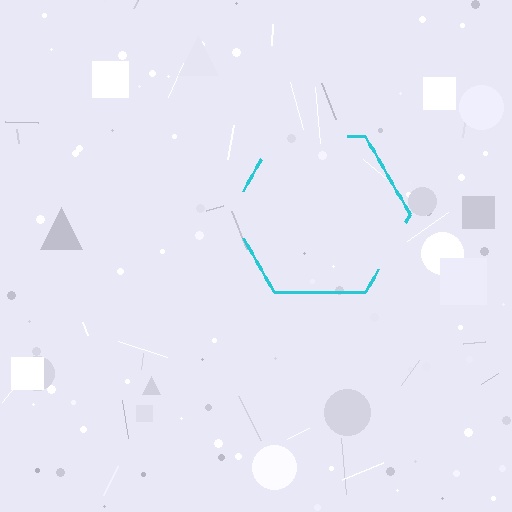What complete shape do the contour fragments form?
The contour fragments form a hexagon.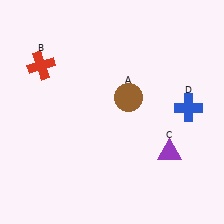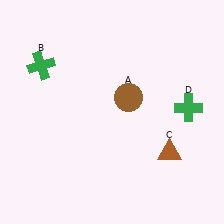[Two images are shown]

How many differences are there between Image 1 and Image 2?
There are 3 differences between the two images.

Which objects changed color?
B changed from red to green. C changed from purple to brown. D changed from blue to green.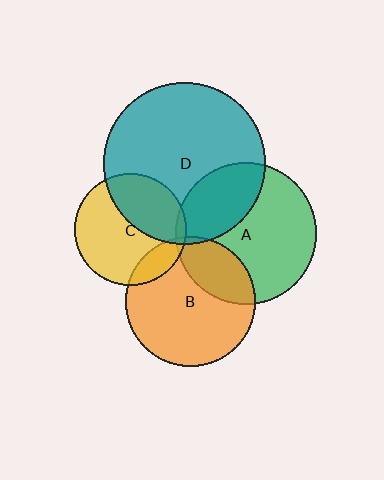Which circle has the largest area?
Circle D (teal).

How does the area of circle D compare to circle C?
Approximately 2.1 times.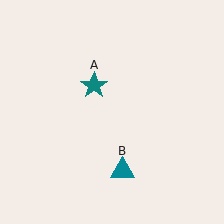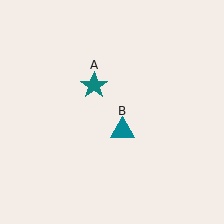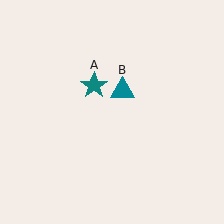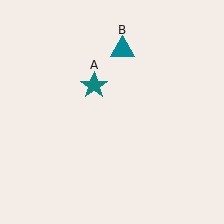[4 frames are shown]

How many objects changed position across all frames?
1 object changed position: teal triangle (object B).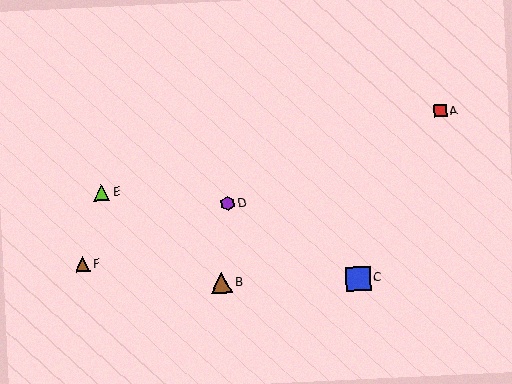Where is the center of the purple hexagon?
The center of the purple hexagon is at (228, 203).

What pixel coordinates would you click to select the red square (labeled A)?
Click at (440, 111) to select the red square A.